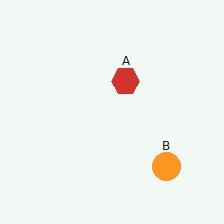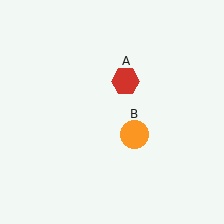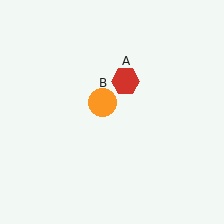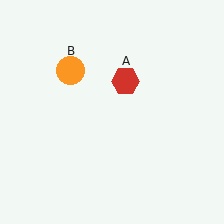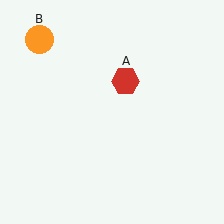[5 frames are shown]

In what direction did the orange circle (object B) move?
The orange circle (object B) moved up and to the left.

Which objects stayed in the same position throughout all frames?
Red hexagon (object A) remained stationary.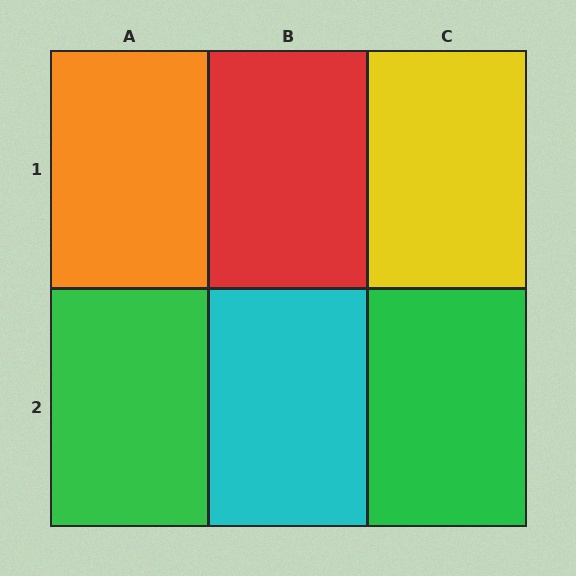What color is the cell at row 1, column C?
Yellow.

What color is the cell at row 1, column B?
Red.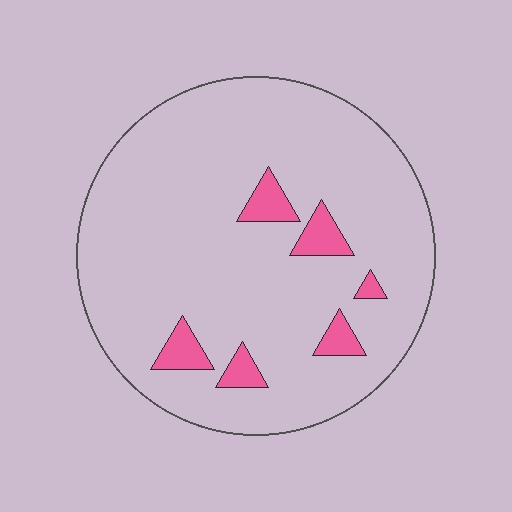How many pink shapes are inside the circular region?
6.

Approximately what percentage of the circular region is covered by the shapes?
Approximately 10%.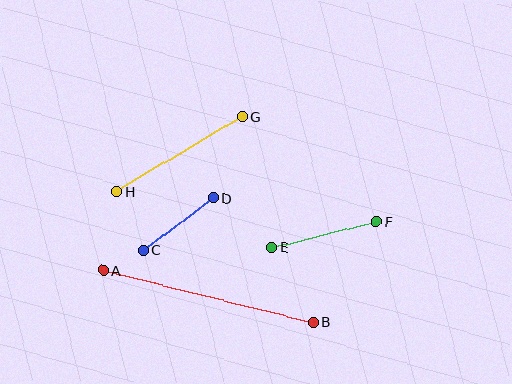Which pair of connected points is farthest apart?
Points A and B are farthest apart.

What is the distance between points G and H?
The distance is approximately 146 pixels.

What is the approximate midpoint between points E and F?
The midpoint is at approximately (324, 235) pixels.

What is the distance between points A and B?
The distance is approximately 216 pixels.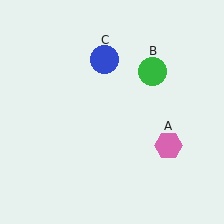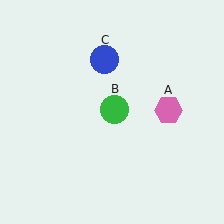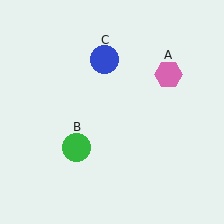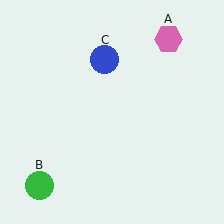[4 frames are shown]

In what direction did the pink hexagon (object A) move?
The pink hexagon (object A) moved up.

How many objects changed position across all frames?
2 objects changed position: pink hexagon (object A), green circle (object B).